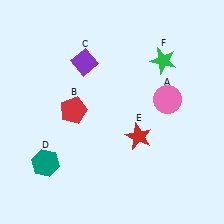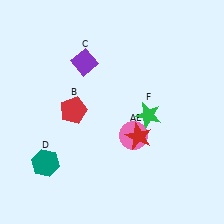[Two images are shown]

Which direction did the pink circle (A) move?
The pink circle (A) moved down.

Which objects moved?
The objects that moved are: the pink circle (A), the green star (F).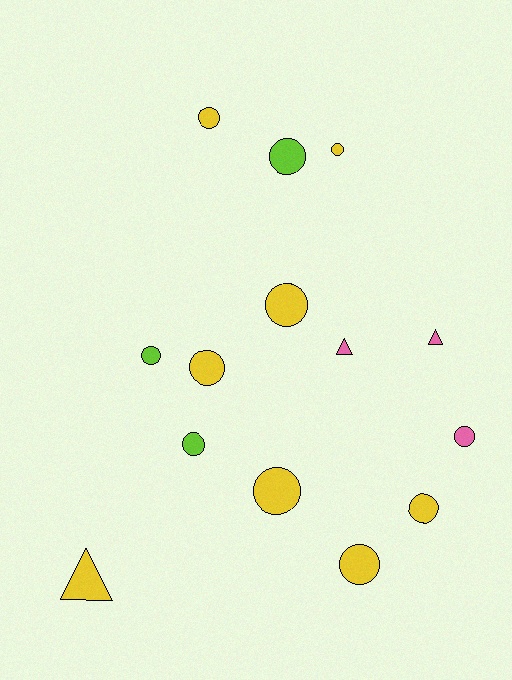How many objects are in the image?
There are 14 objects.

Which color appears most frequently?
Yellow, with 8 objects.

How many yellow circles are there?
There are 7 yellow circles.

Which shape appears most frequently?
Circle, with 11 objects.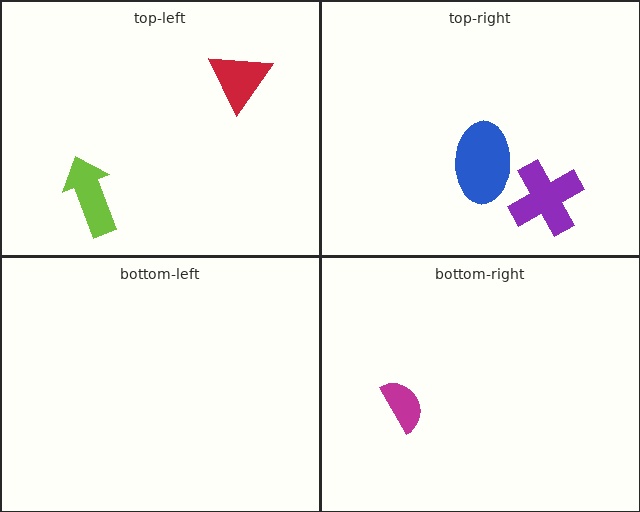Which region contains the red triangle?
The top-left region.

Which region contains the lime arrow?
The top-left region.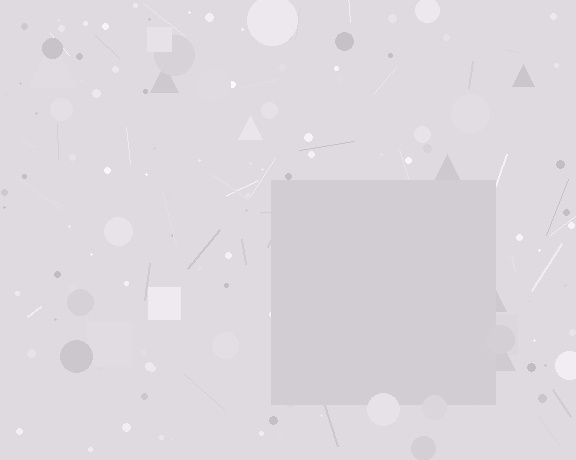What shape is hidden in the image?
A square is hidden in the image.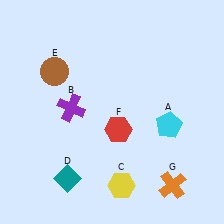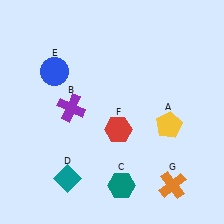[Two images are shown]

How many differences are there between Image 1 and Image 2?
There are 3 differences between the two images.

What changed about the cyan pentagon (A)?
In Image 1, A is cyan. In Image 2, it changed to yellow.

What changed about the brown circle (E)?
In Image 1, E is brown. In Image 2, it changed to blue.